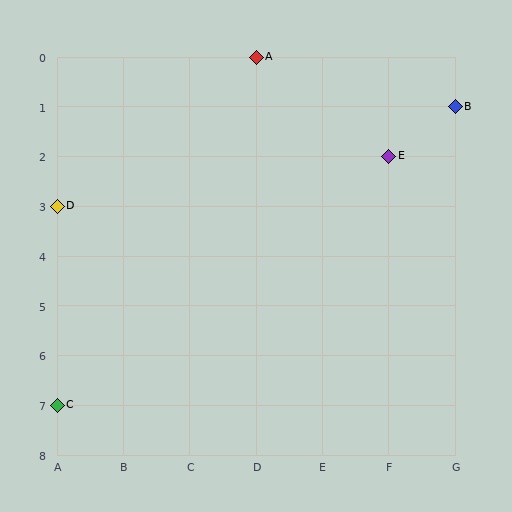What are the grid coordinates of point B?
Point B is at grid coordinates (G, 1).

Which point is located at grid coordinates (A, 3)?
Point D is at (A, 3).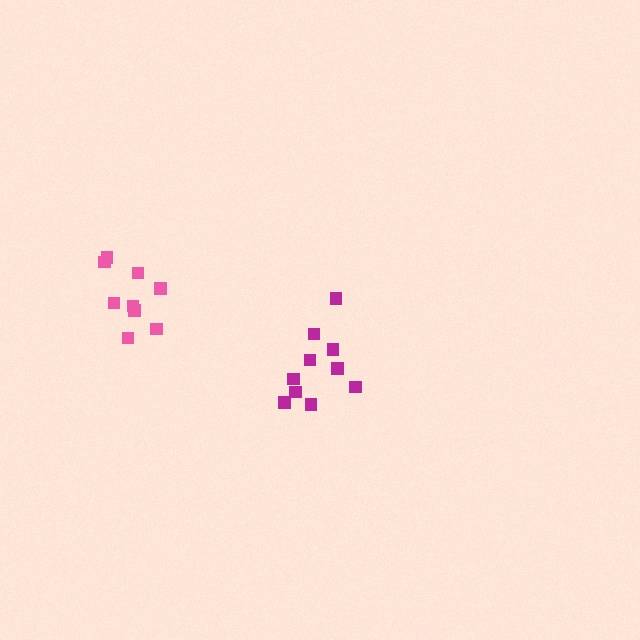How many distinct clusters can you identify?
There are 2 distinct clusters.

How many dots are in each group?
Group 1: 9 dots, Group 2: 10 dots (19 total).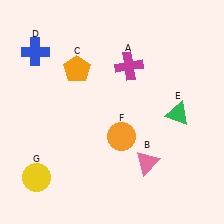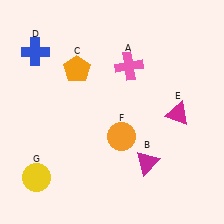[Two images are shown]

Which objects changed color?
A changed from magenta to pink. B changed from pink to magenta. E changed from green to magenta.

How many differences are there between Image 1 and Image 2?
There are 3 differences between the two images.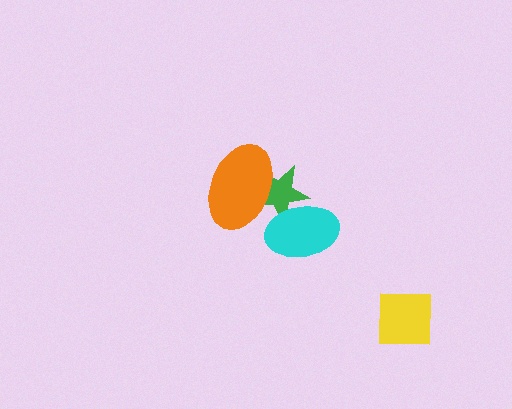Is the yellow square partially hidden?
No, no other shape covers it.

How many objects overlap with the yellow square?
0 objects overlap with the yellow square.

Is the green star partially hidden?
Yes, it is partially covered by another shape.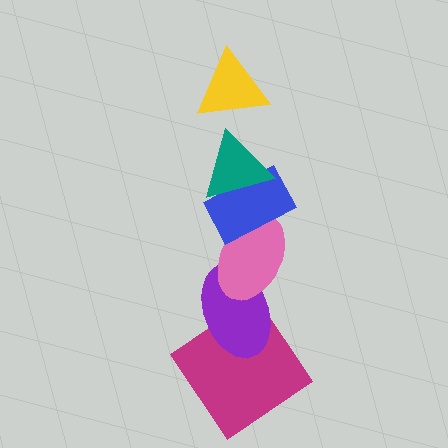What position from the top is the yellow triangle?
The yellow triangle is 1st from the top.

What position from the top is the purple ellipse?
The purple ellipse is 5th from the top.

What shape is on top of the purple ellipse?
The pink ellipse is on top of the purple ellipse.